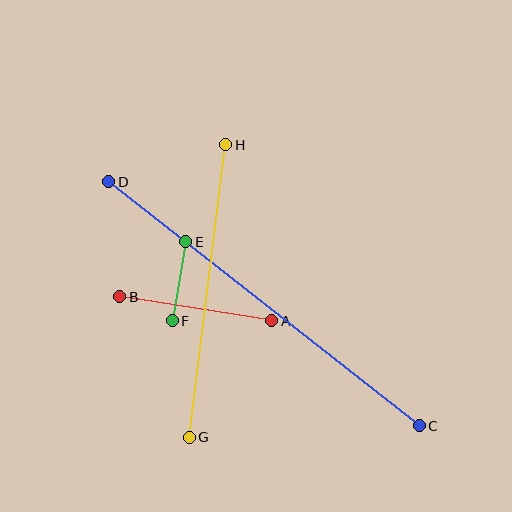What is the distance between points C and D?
The distance is approximately 394 pixels.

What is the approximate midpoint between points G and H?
The midpoint is at approximately (208, 291) pixels.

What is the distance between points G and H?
The distance is approximately 295 pixels.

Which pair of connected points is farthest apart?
Points C and D are farthest apart.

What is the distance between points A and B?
The distance is approximately 154 pixels.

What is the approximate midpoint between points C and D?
The midpoint is at approximately (264, 304) pixels.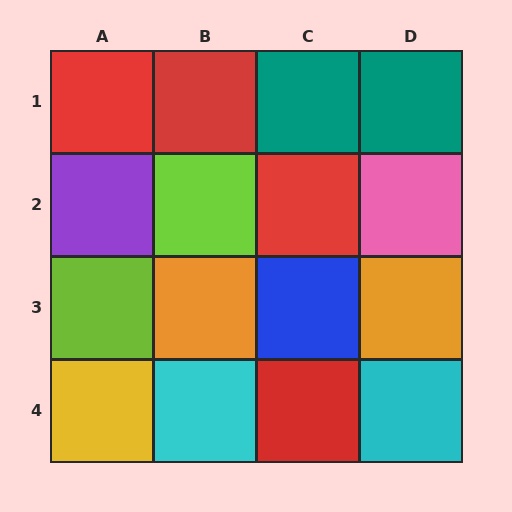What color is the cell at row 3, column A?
Lime.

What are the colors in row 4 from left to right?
Yellow, cyan, red, cyan.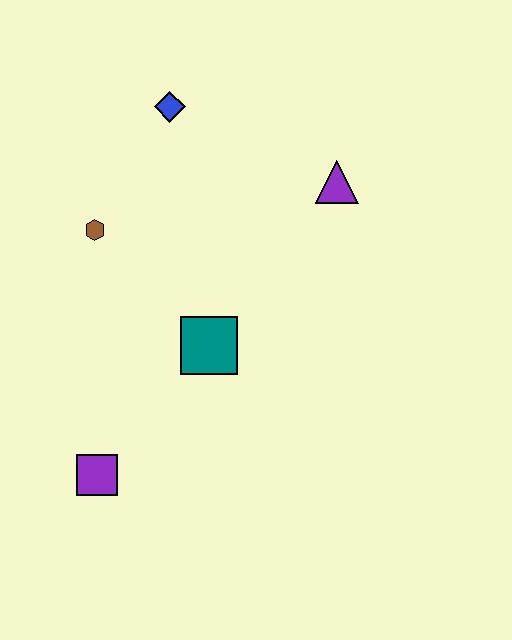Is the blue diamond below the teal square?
No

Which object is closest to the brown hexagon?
The blue diamond is closest to the brown hexagon.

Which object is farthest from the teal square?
The blue diamond is farthest from the teal square.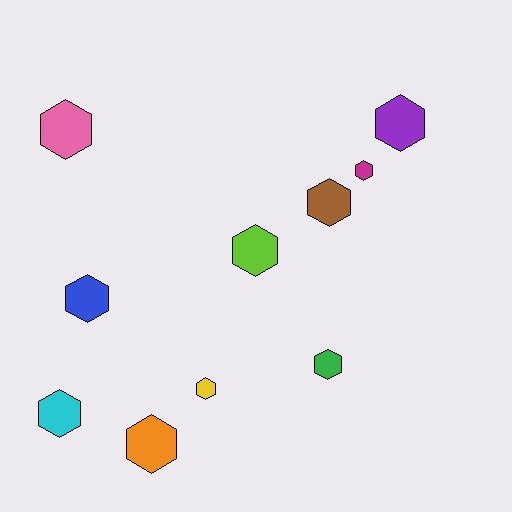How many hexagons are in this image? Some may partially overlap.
There are 10 hexagons.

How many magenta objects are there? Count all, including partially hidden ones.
There is 1 magenta object.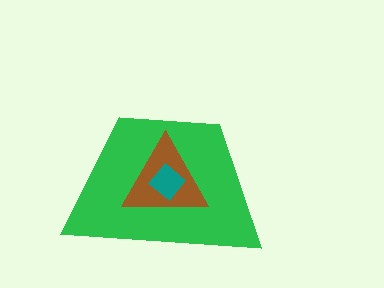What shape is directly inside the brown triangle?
The teal diamond.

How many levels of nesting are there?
3.